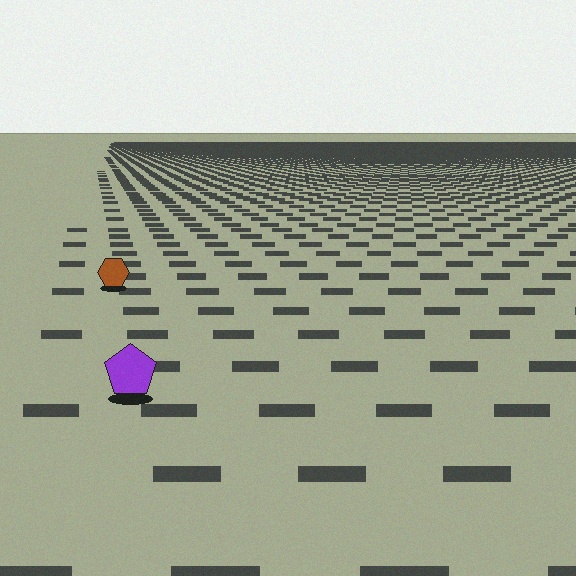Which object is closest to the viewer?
The purple pentagon is closest. The texture marks near it are larger and more spread out.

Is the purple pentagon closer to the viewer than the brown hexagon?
Yes. The purple pentagon is closer — you can tell from the texture gradient: the ground texture is coarser near it.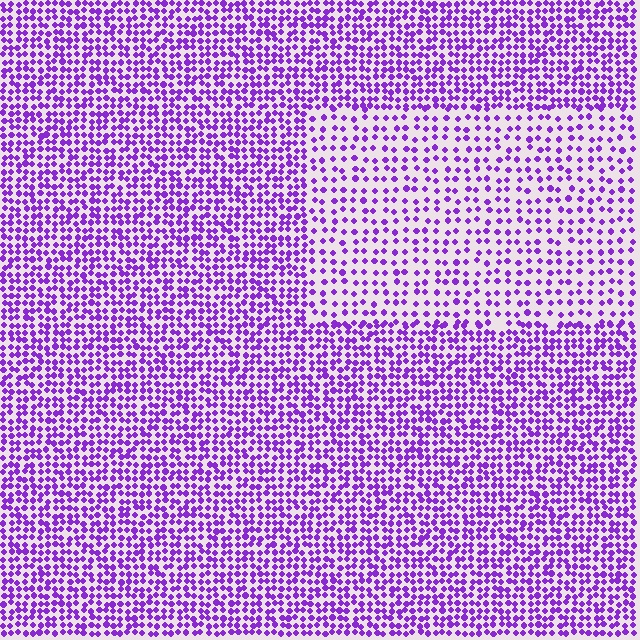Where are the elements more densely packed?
The elements are more densely packed outside the rectangle boundary.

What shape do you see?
I see a rectangle.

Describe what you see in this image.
The image contains small purple elements arranged at two different densities. A rectangle-shaped region is visible where the elements are less densely packed than the surrounding area.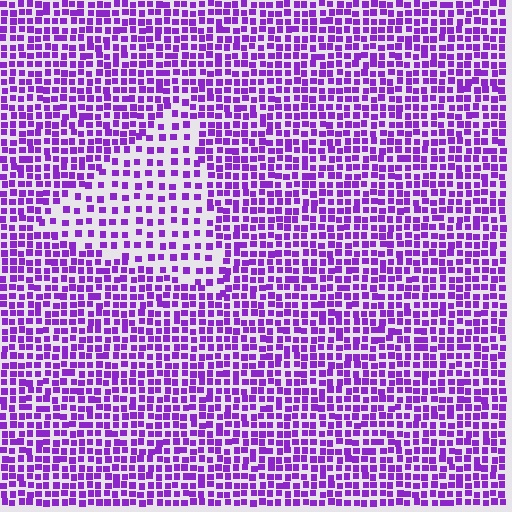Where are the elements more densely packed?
The elements are more densely packed outside the triangle boundary.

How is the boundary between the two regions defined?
The boundary is defined by a change in element density (approximately 1.9x ratio). All elements are the same color, size, and shape.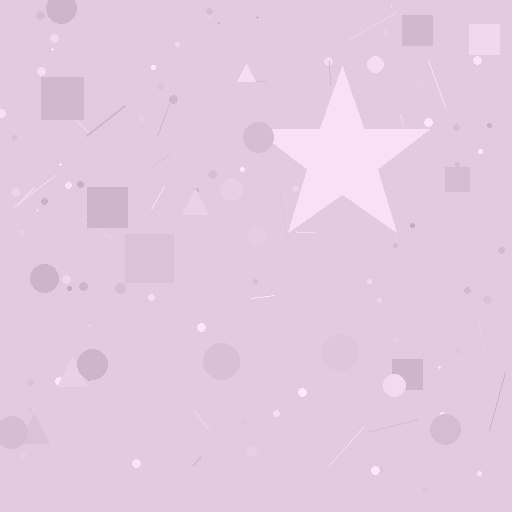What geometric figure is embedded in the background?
A star is embedded in the background.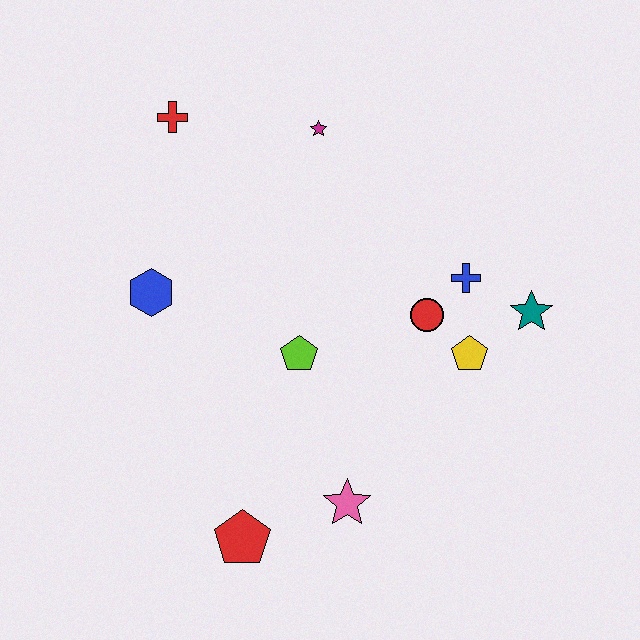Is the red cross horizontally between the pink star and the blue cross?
No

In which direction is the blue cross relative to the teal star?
The blue cross is to the left of the teal star.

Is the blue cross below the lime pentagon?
No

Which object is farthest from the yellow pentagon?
The red cross is farthest from the yellow pentagon.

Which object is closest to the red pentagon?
The pink star is closest to the red pentagon.